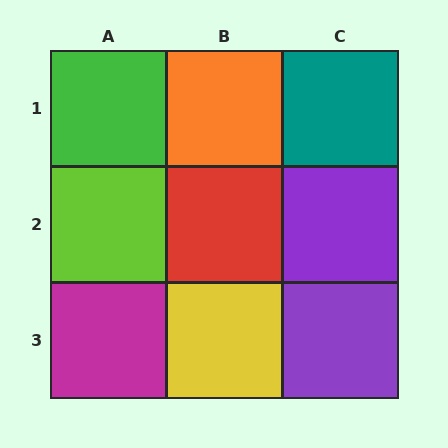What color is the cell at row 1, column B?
Orange.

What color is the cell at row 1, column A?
Green.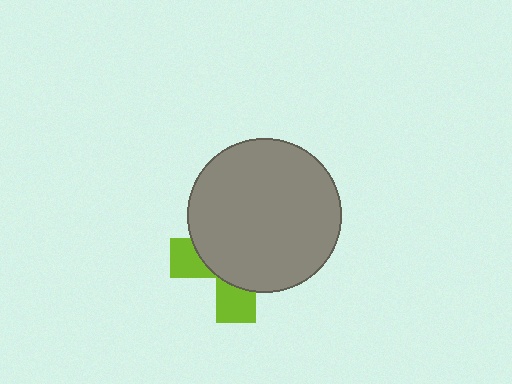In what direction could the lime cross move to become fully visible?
The lime cross could move toward the lower-left. That would shift it out from behind the gray circle entirely.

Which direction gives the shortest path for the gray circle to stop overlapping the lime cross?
Moving toward the upper-right gives the shortest separation.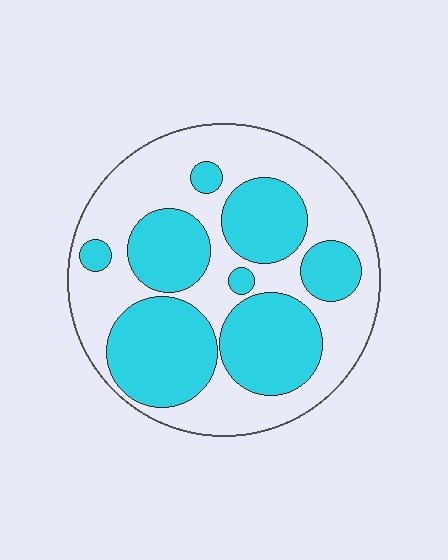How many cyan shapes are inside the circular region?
8.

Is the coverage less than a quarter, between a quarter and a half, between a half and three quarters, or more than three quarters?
Between a quarter and a half.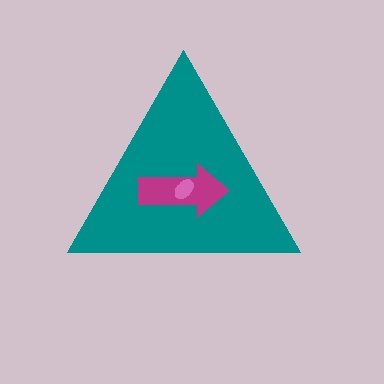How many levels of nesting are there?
3.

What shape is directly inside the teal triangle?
The magenta arrow.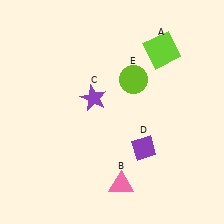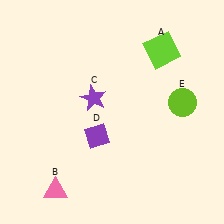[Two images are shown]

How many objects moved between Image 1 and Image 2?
3 objects moved between the two images.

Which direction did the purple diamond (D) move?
The purple diamond (D) moved left.